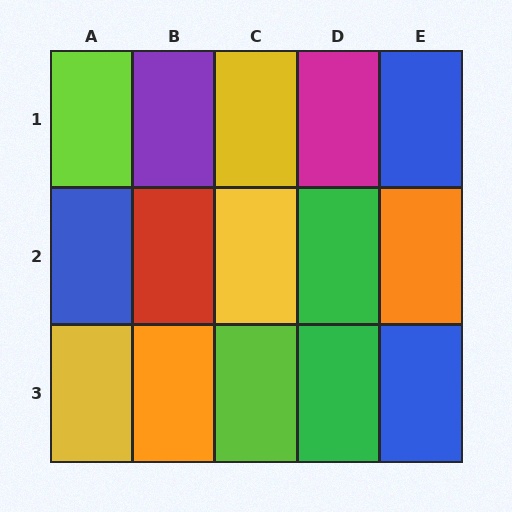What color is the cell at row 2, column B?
Red.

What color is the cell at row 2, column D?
Green.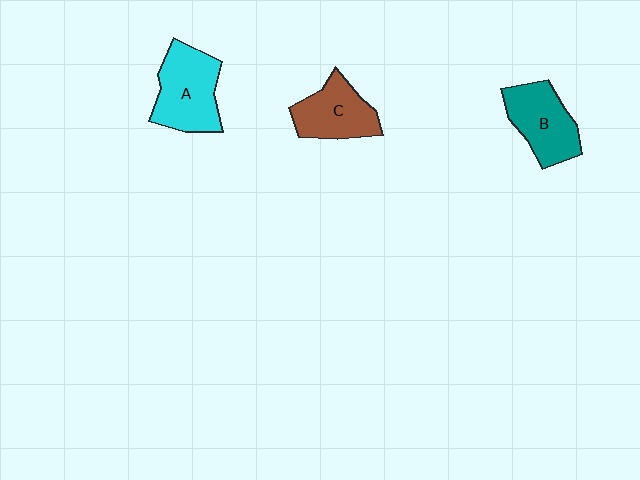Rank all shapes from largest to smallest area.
From largest to smallest: A (cyan), B (teal), C (brown).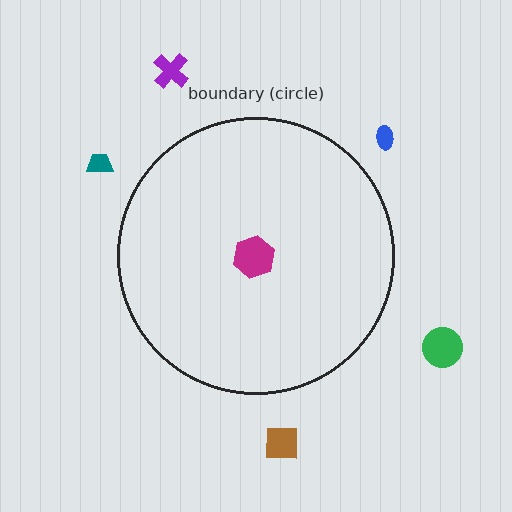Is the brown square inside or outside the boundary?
Outside.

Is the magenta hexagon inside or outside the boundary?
Inside.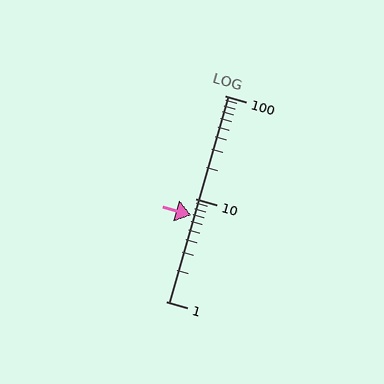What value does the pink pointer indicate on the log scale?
The pointer indicates approximately 6.9.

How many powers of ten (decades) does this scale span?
The scale spans 2 decades, from 1 to 100.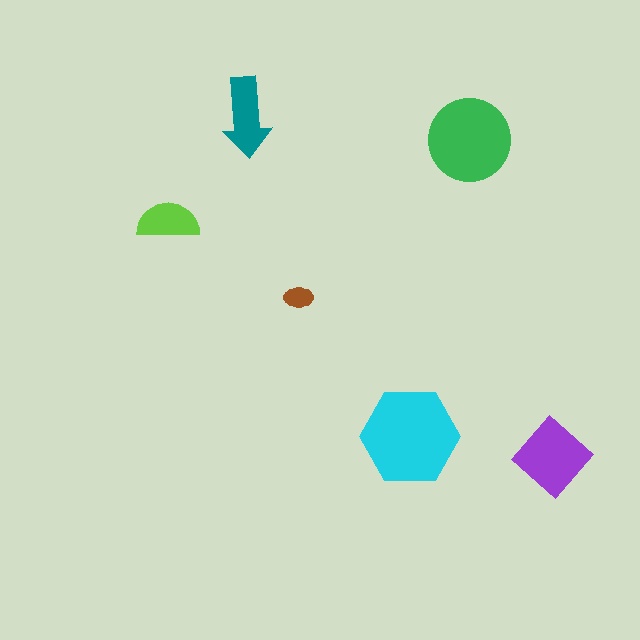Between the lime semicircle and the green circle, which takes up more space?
The green circle.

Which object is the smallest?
The brown ellipse.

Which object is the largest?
The cyan hexagon.